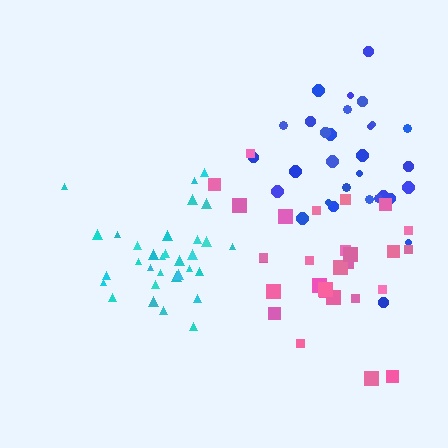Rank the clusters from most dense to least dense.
cyan, blue, pink.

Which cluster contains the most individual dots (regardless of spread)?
Cyan (32).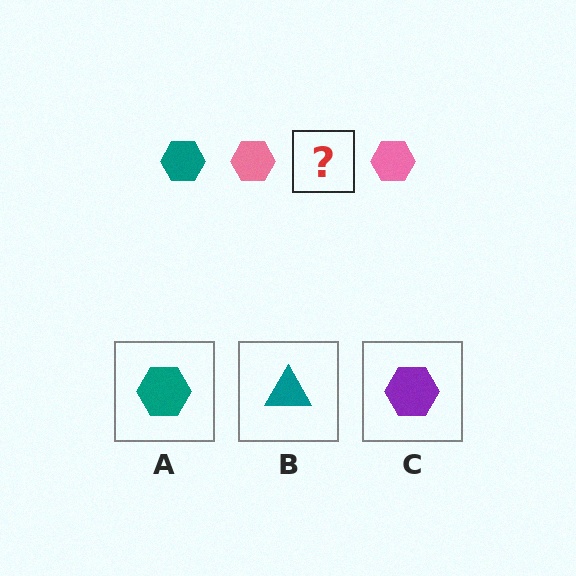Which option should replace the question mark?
Option A.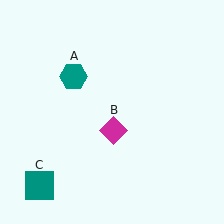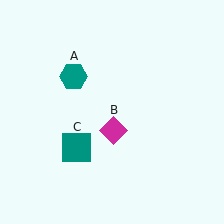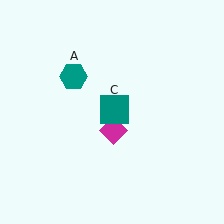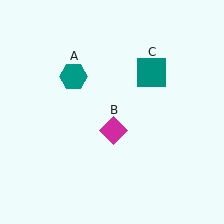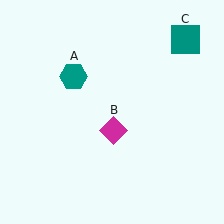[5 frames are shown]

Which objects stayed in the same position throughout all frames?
Teal hexagon (object A) and magenta diamond (object B) remained stationary.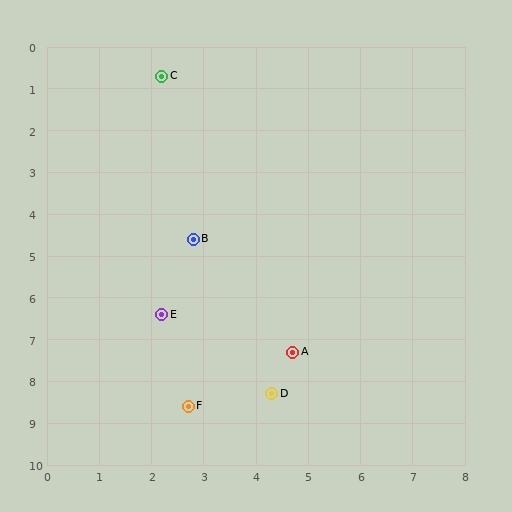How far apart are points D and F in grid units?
Points D and F are about 1.6 grid units apart.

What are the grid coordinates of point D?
Point D is at approximately (4.3, 8.3).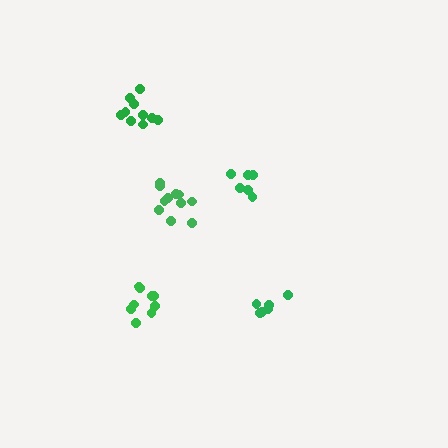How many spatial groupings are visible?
There are 5 spatial groupings.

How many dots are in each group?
Group 1: 11 dots, Group 2: 6 dots, Group 3: 6 dots, Group 4: 9 dots, Group 5: 10 dots (42 total).